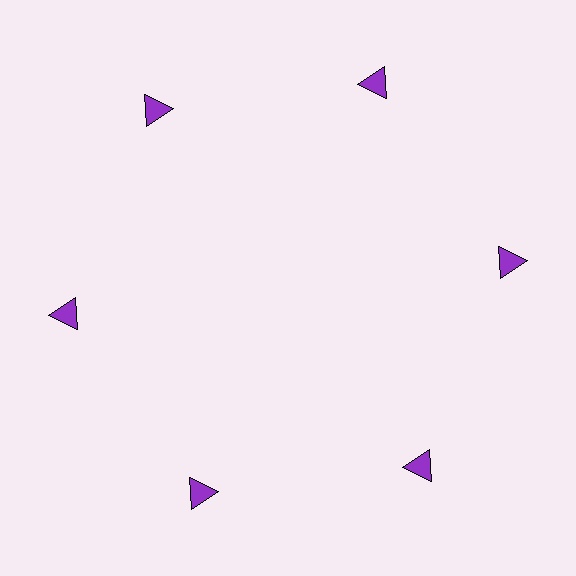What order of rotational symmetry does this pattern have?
This pattern has 6-fold rotational symmetry.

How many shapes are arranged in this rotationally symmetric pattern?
There are 6 shapes, arranged in 6 groups of 1.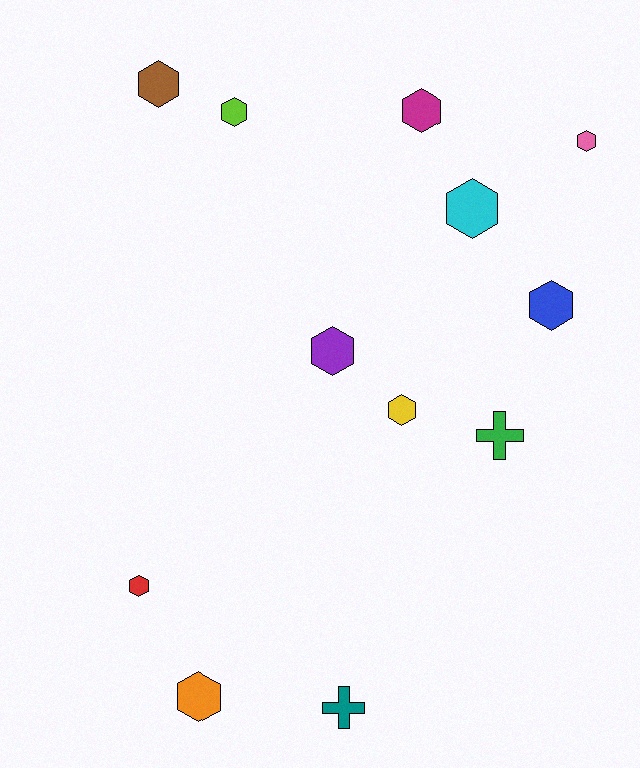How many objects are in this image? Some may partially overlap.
There are 12 objects.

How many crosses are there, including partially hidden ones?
There are 2 crosses.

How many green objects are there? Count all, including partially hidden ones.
There is 1 green object.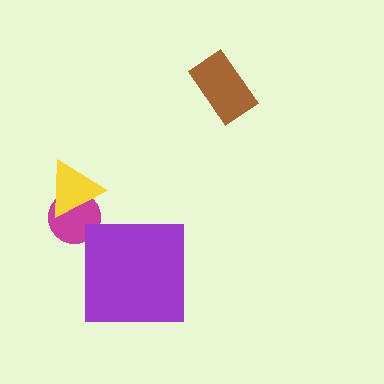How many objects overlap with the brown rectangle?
0 objects overlap with the brown rectangle.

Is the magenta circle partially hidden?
Yes, it is partially covered by another shape.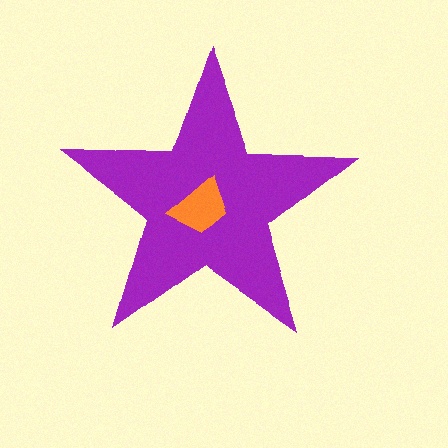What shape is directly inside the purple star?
The orange trapezoid.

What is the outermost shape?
The purple star.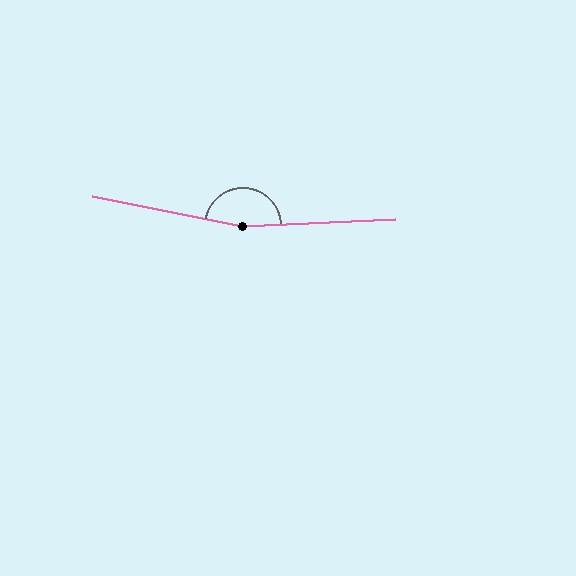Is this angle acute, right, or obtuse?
It is obtuse.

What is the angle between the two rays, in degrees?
Approximately 166 degrees.